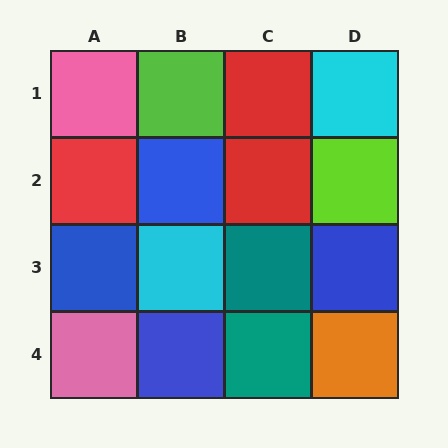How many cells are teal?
2 cells are teal.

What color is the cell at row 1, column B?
Lime.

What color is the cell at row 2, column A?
Red.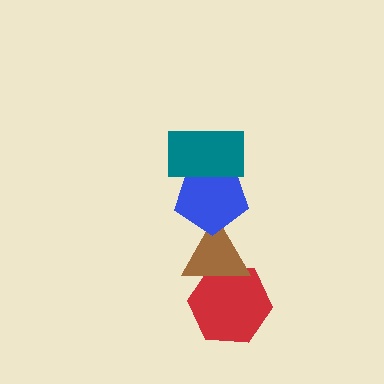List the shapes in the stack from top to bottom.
From top to bottom: the teal rectangle, the blue pentagon, the brown triangle, the red hexagon.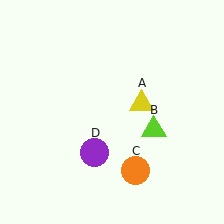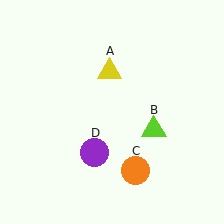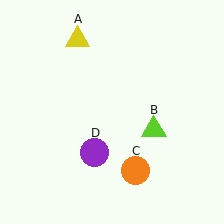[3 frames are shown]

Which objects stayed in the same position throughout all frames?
Lime triangle (object B) and orange circle (object C) and purple circle (object D) remained stationary.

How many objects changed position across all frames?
1 object changed position: yellow triangle (object A).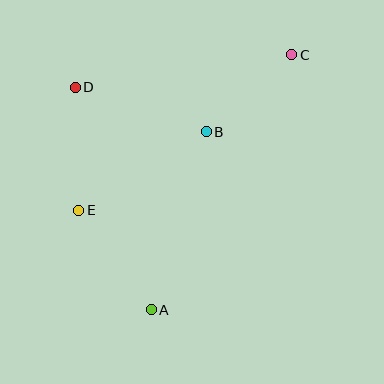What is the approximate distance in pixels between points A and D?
The distance between A and D is approximately 235 pixels.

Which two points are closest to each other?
Points B and C are closest to each other.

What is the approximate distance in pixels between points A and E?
The distance between A and E is approximately 123 pixels.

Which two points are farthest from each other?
Points A and C are farthest from each other.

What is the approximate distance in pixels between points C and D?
The distance between C and D is approximately 219 pixels.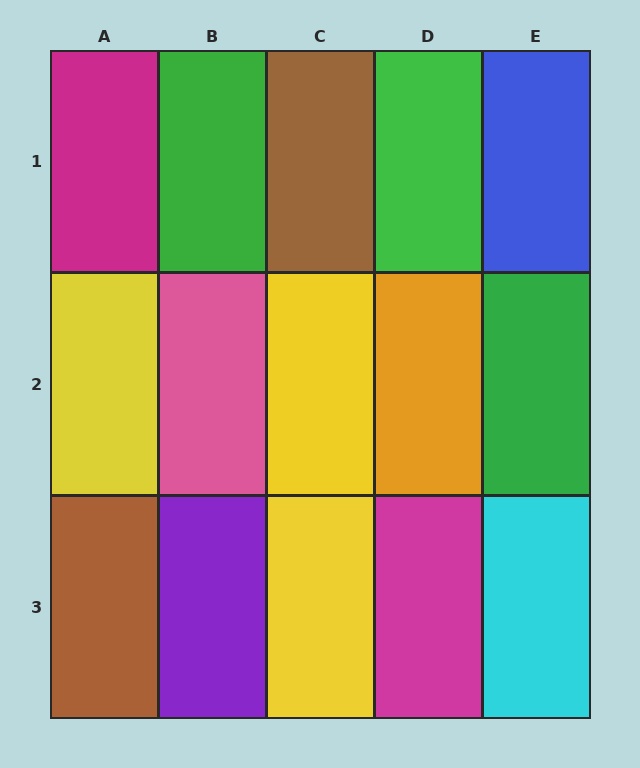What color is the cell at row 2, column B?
Pink.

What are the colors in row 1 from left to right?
Magenta, green, brown, green, blue.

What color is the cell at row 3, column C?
Yellow.